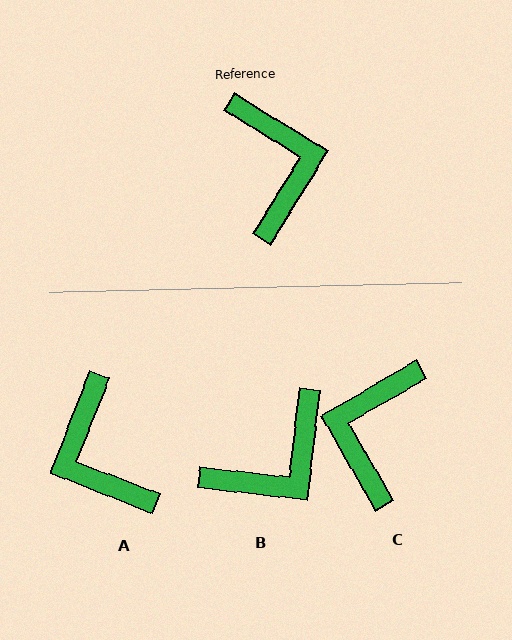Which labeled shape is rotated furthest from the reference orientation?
A, about 170 degrees away.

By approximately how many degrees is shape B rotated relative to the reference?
Approximately 65 degrees clockwise.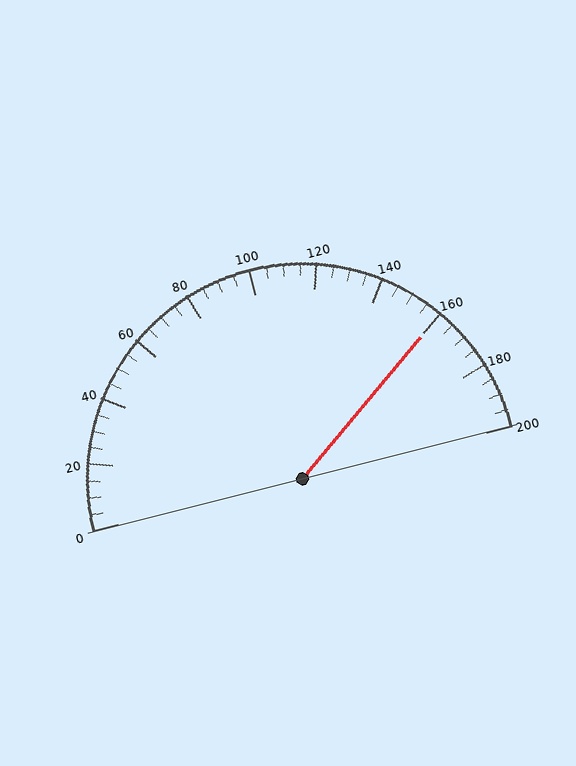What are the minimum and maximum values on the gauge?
The gauge ranges from 0 to 200.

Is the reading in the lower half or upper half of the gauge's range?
The reading is in the upper half of the range (0 to 200).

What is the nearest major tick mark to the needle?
The nearest major tick mark is 160.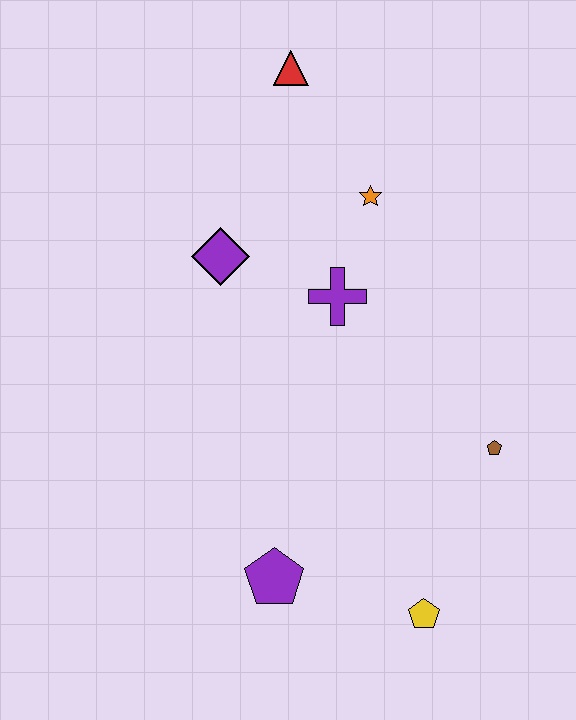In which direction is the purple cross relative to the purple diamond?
The purple cross is to the right of the purple diamond.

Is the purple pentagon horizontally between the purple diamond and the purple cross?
Yes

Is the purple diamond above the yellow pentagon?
Yes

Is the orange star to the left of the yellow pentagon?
Yes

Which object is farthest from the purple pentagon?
The red triangle is farthest from the purple pentagon.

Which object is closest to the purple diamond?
The purple cross is closest to the purple diamond.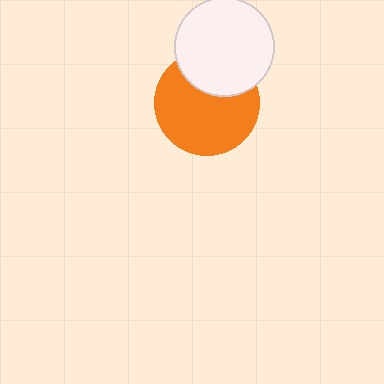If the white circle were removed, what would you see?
You would see the complete orange circle.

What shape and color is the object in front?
The object in front is a white circle.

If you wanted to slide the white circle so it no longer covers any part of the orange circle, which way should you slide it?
Slide it up — that is the most direct way to separate the two shapes.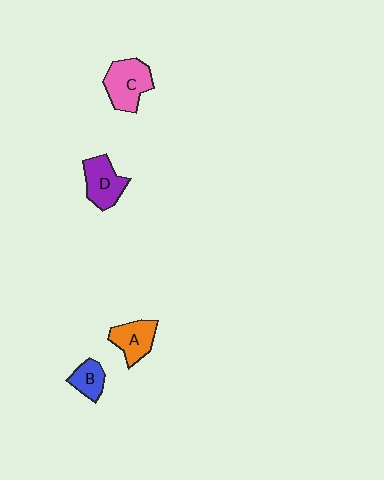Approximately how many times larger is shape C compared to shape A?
Approximately 1.3 times.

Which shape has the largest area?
Shape C (pink).